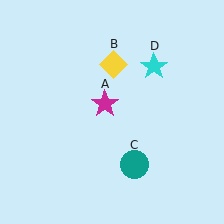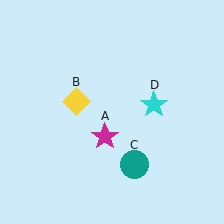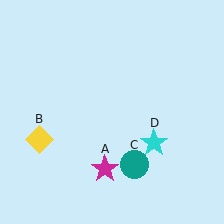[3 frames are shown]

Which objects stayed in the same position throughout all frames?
Teal circle (object C) remained stationary.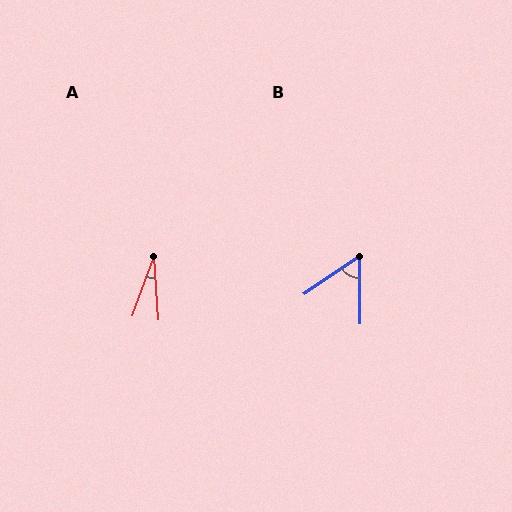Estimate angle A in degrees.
Approximately 25 degrees.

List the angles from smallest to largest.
A (25°), B (56°).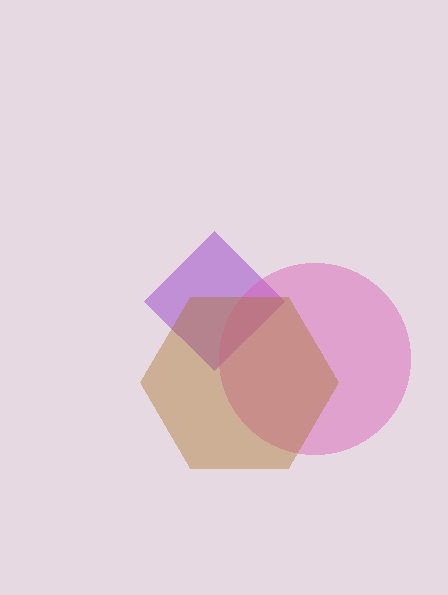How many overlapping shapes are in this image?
There are 3 overlapping shapes in the image.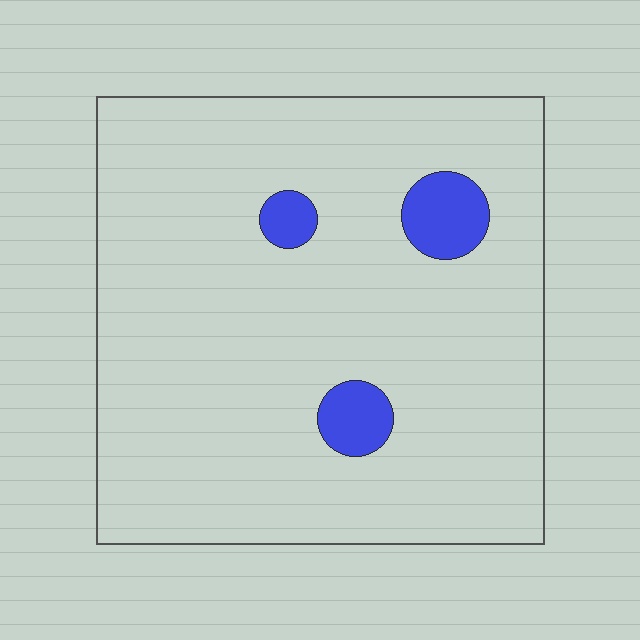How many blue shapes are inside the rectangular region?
3.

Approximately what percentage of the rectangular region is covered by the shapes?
Approximately 5%.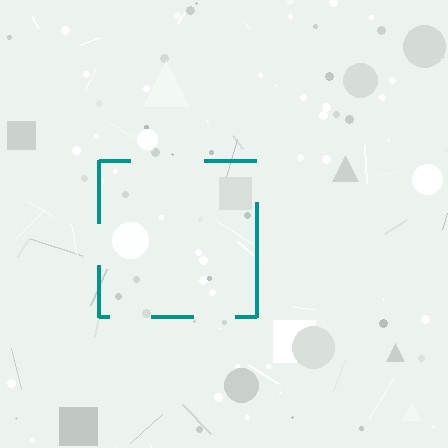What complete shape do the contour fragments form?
The contour fragments form a square.